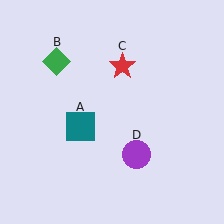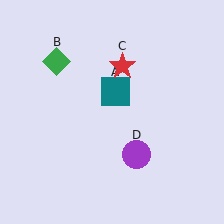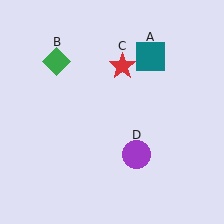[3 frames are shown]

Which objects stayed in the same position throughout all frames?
Green diamond (object B) and red star (object C) and purple circle (object D) remained stationary.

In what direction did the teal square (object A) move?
The teal square (object A) moved up and to the right.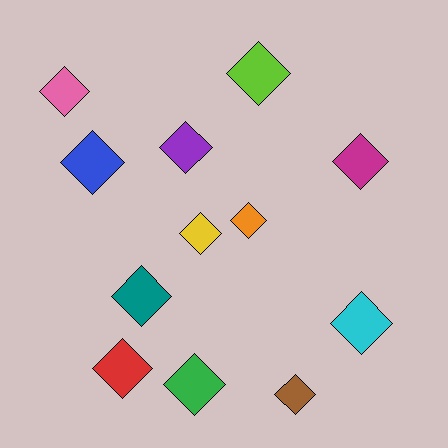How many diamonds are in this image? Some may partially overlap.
There are 12 diamonds.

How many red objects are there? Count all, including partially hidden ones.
There is 1 red object.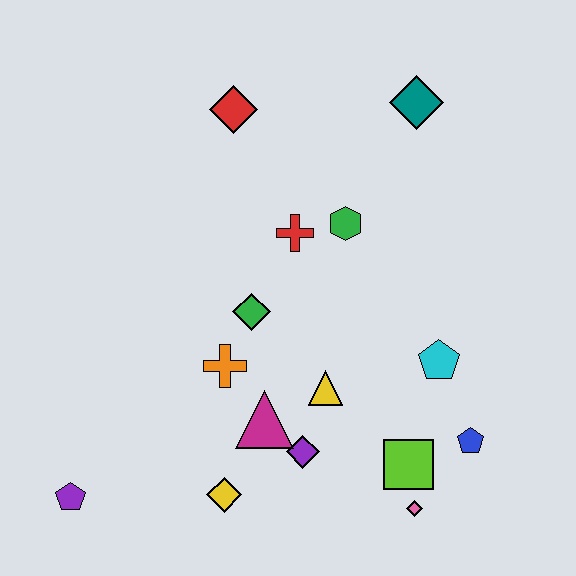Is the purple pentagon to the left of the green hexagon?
Yes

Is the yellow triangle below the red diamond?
Yes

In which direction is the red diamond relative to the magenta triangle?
The red diamond is above the magenta triangle.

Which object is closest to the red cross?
The green hexagon is closest to the red cross.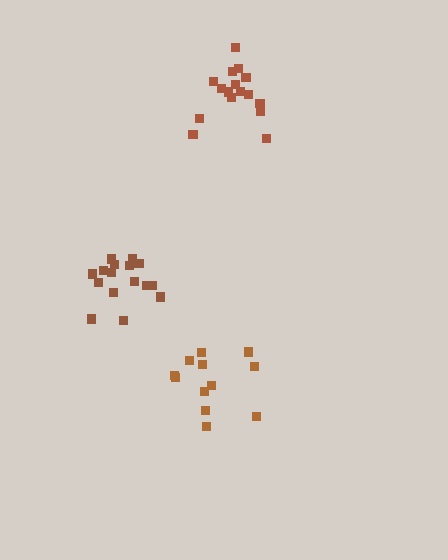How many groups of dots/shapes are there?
There are 3 groups.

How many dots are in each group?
Group 1: 12 dots, Group 2: 16 dots, Group 3: 16 dots (44 total).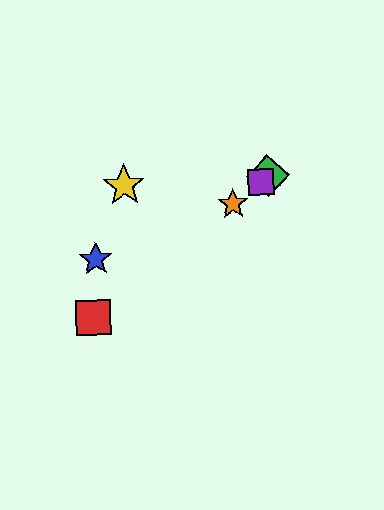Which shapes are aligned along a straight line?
The red square, the green diamond, the purple square, the orange star are aligned along a straight line.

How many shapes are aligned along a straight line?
4 shapes (the red square, the green diamond, the purple square, the orange star) are aligned along a straight line.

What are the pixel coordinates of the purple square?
The purple square is at (261, 182).